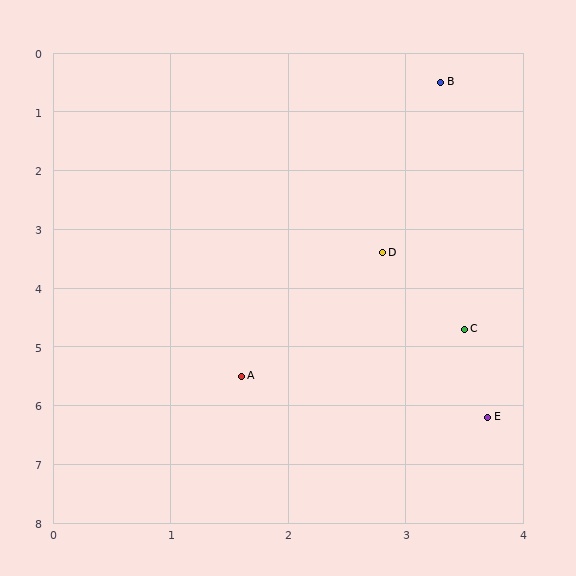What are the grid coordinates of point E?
Point E is at approximately (3.7, 6.2).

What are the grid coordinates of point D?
Point D is at approximately (2.8, 3.4).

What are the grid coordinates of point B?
Point B is at approximately (3.3, 0.5).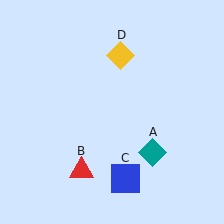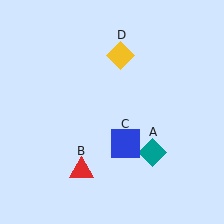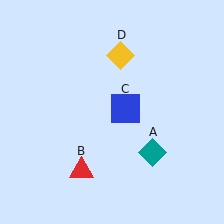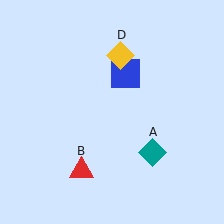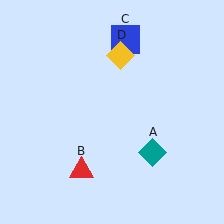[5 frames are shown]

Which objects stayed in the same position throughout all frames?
Teal diamond (object A) and red triangle (object B) and yellow diamond (object D) remained stationary.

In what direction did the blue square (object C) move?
The blue square (object C) moved up.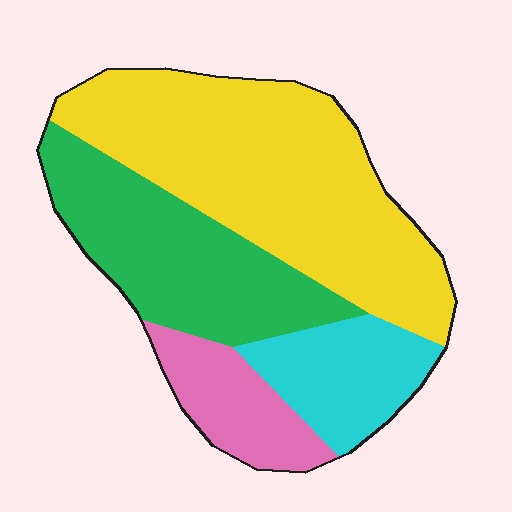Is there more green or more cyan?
Green.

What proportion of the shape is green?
Green takes up between a quarter and a half of the shape.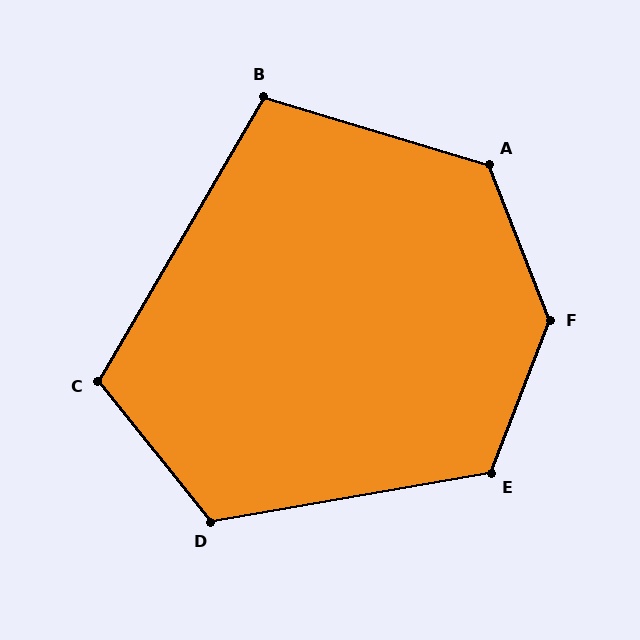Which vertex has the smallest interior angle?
B, at approximately 104 degrees.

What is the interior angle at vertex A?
Approximately 128 degrees (obtuse).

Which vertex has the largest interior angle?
F, at approximately 138 degrees.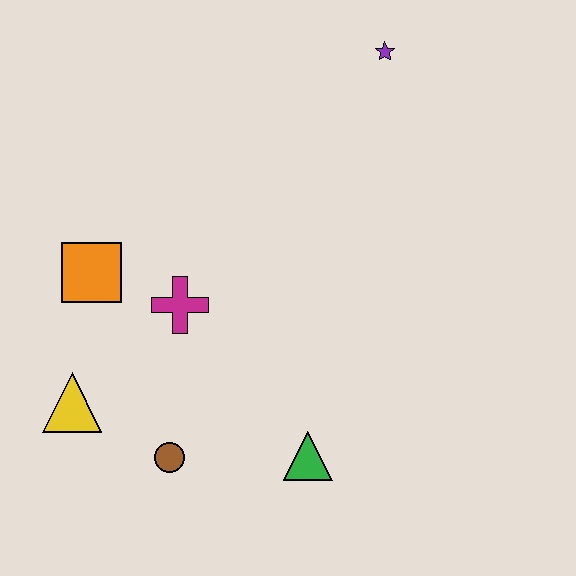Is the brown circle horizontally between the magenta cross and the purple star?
No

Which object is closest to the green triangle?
The brown circle is closest to the green triangle.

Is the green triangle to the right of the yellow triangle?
Yes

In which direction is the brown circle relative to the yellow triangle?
The brown circle is to the right of the yellow triangle.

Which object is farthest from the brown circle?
The purple star is farthest from the brown circle.